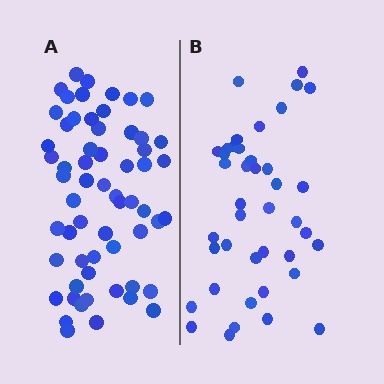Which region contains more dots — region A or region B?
Region A (the left region) has more dots.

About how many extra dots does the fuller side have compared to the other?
Region A has approximately 20 more dots than region B.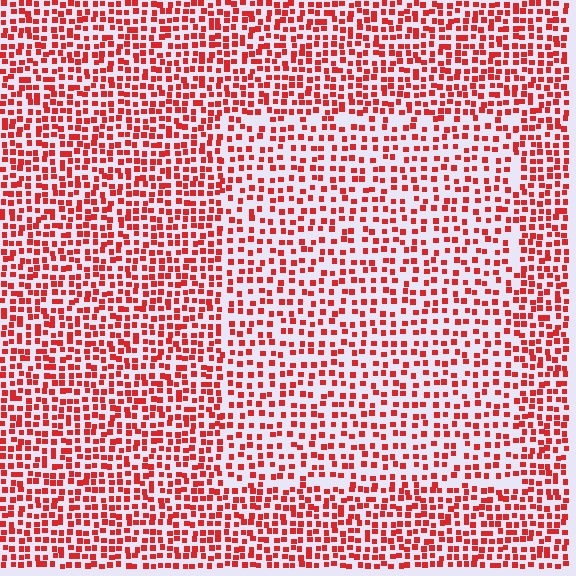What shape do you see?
I see a rectangle.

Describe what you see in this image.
The image contains small red elements arranged at two different densities. A rectangle-shaped region is visible where the elements are less densely packed than the surrounding area.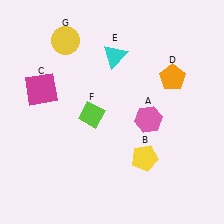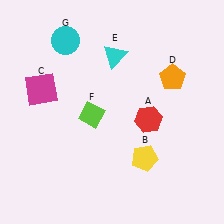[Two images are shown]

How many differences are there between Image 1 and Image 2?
There are 2 differences between the two images.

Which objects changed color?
A changed from pink to red. G changed from yellow to cyan.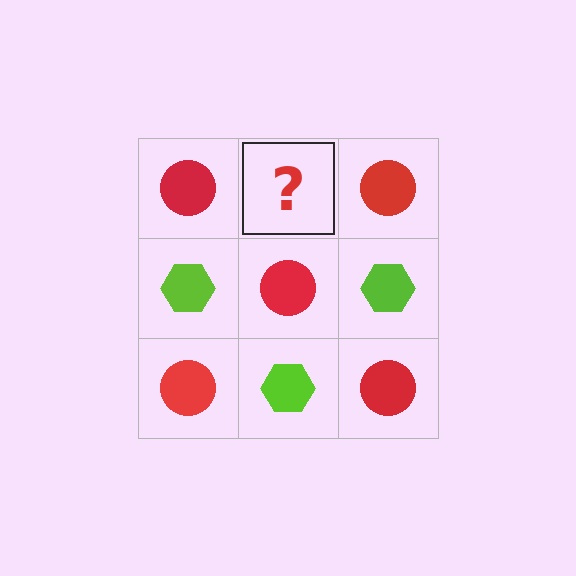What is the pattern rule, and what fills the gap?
The rule is that it alternates red circle and lime hexagon in a checkerboard pattern. The gap should be filled with a lime hexagon.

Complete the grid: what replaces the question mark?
The question mark should be replaced with a lime hexagon.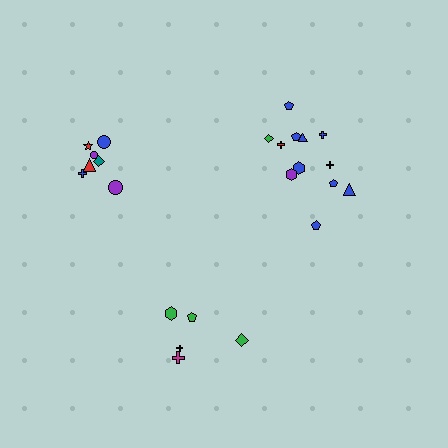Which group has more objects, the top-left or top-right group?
The top-right group.